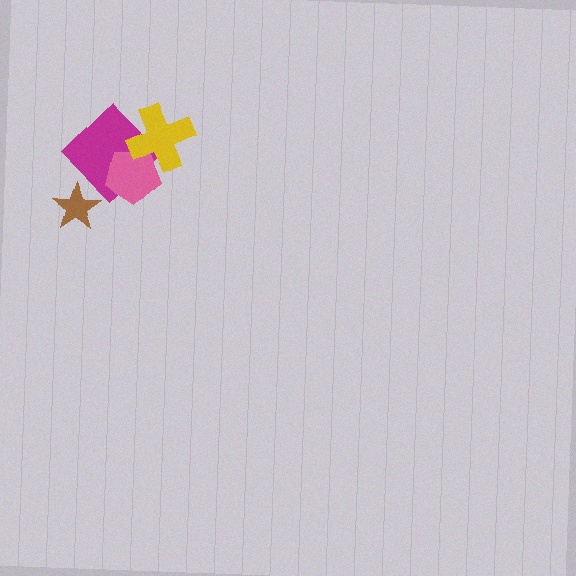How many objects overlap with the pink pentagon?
2 objects overlap with the pink pentagon.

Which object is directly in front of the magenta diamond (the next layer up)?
The pink pentagon is directly in front of the magenta diamond.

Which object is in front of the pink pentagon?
The yellow cross is in front of the pink pentagon.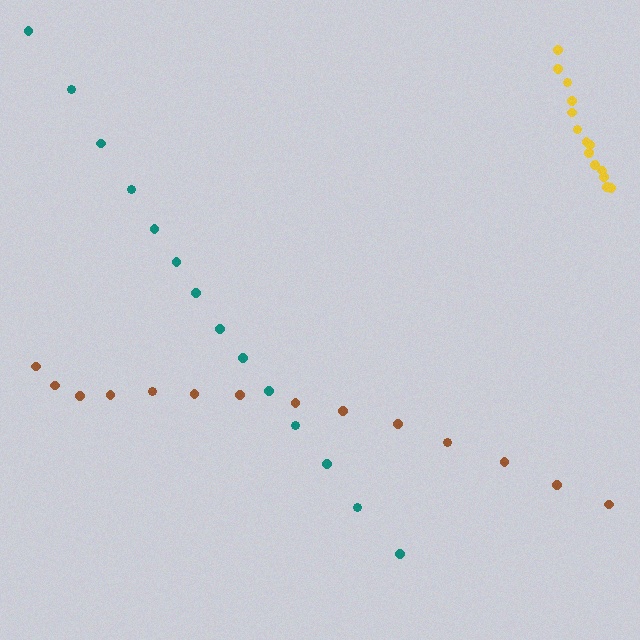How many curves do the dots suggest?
There are 3 distinct paths.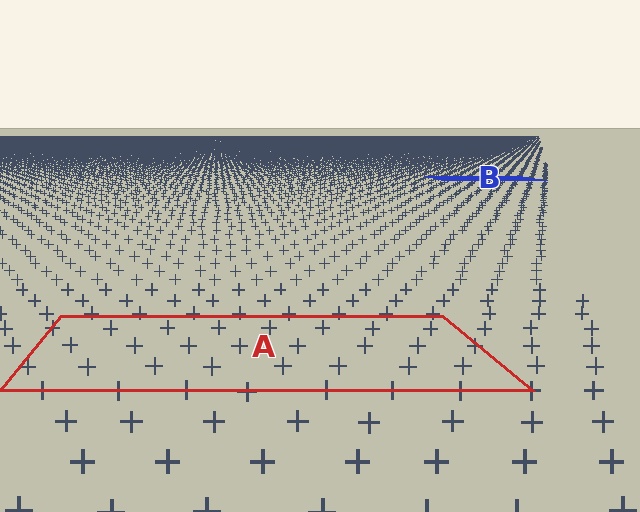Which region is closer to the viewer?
Region A is closer. The texture elements there are larger and more spread out.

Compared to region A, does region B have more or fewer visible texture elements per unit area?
Region B has more texture elements per unit area — they are packed more densely because it is farther away.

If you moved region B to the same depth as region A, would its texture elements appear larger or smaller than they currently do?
They would appear larger. At a closer depth, the same texture elements are projected at a bigger on-screen size.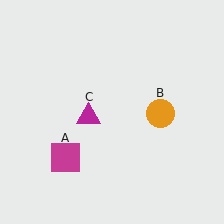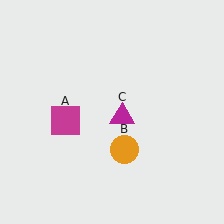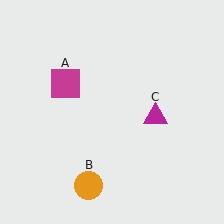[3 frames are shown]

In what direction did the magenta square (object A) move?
The magenta square (object A) moved up.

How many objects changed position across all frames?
3 objects changed position: magenta square (object A), orange circle (object B), magenta triangle (object C).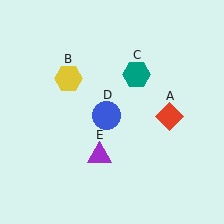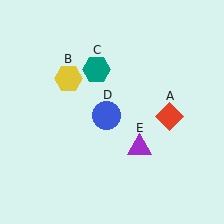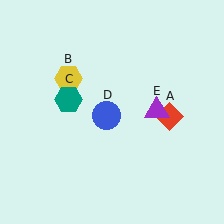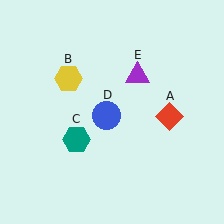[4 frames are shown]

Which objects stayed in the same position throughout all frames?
Red diamond (object A) and yellow hexagon (object B) and blue circle (object D) remained stationary.